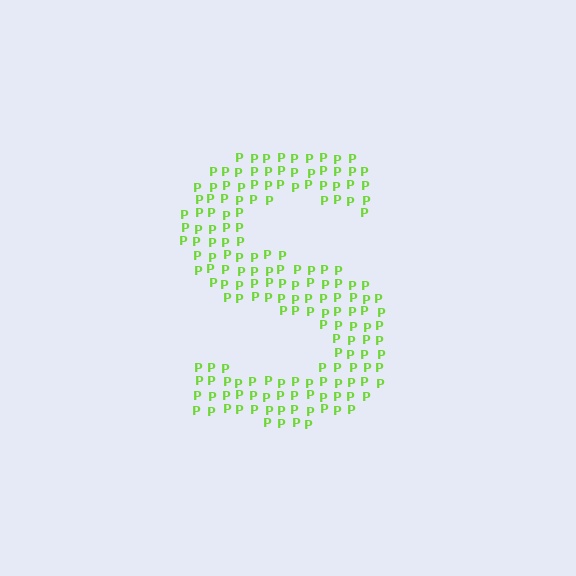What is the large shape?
The large shape is the letter S.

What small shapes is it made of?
It is made of small letter P's.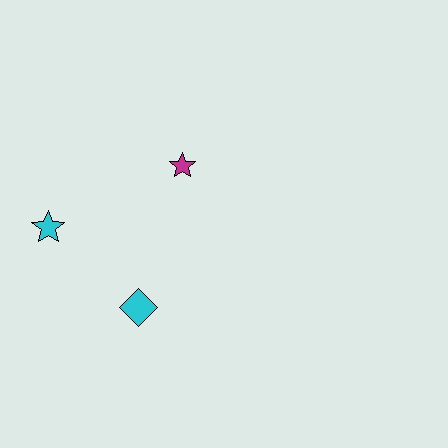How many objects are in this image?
There are 3 objects.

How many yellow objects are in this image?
There are no yellow objects.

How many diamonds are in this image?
There is 1 diamond.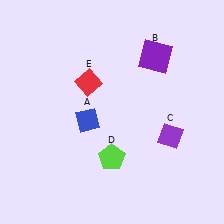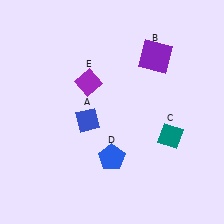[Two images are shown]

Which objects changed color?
C changed from purple to teal. D changed from lime to blue. E changed from red to purple.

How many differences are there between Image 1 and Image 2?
There are 3 differences between the two images.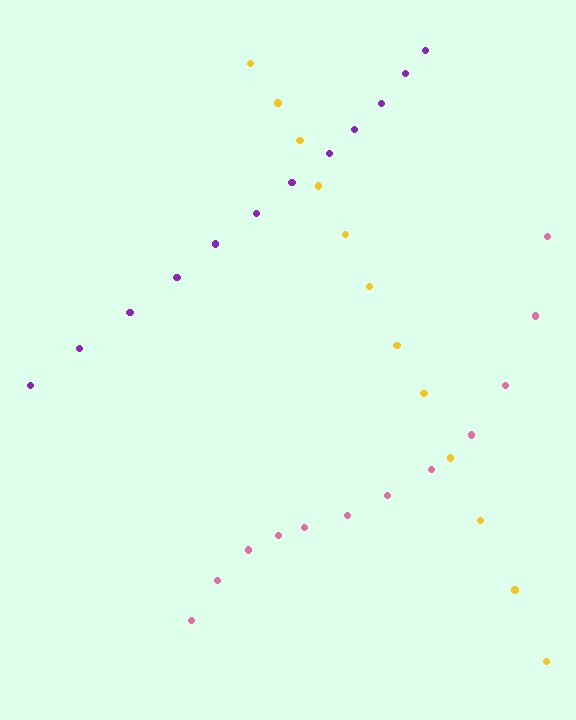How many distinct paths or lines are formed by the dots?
There are 3 distinct paths.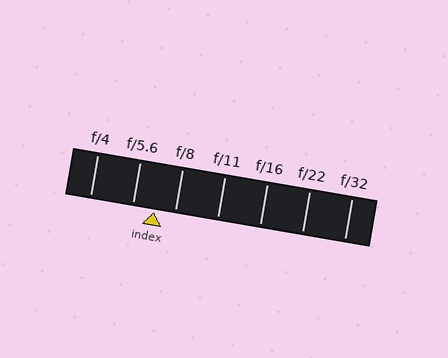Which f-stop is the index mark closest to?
The index mark is closest to f/8.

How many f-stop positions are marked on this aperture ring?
There are 7 f-stop positions marked.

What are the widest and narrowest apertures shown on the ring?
The widest aperture shown is f/4 and the narrowest is f/32.